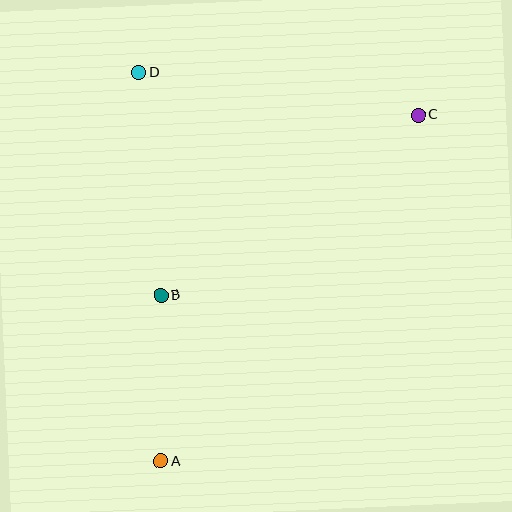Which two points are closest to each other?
Points A and B are closest to each other.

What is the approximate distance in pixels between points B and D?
The distance between B and D is approximately 224 pixels.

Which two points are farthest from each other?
Points A and C are farthest from each other.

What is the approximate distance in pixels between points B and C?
The distance between B and C is approximately 314 pixels.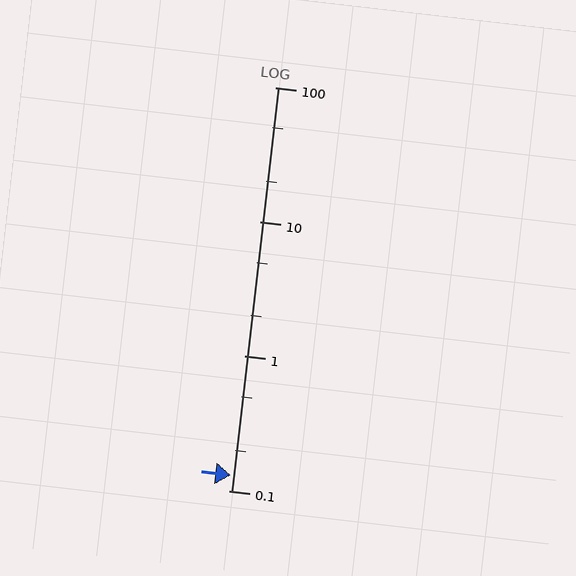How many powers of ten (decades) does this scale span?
The scale spans 3 decades, from 0.1 to 100.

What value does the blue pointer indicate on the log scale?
The pointer indicates approximately 0.13.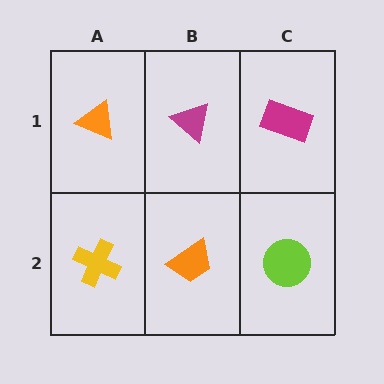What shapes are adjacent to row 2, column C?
A magenta rectangle (row 1, column C), an orange trapezoid (row 2, column B).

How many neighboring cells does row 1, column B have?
3.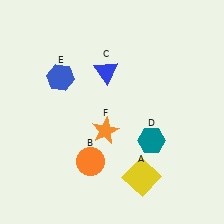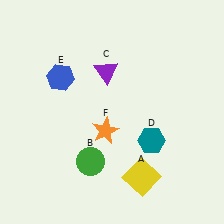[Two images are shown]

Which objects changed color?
B changed from orange to green. C changed from blue to purple.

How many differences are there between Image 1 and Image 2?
There are 2 differences between the two images.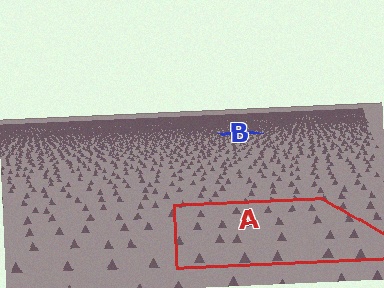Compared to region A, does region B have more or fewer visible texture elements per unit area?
Region B has more texture elements per unit area — they are packed more densely because it is farther away.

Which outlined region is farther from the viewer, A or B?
Region B is farther from the viewer — the texture elements inside it appear smaller and more densely packed.